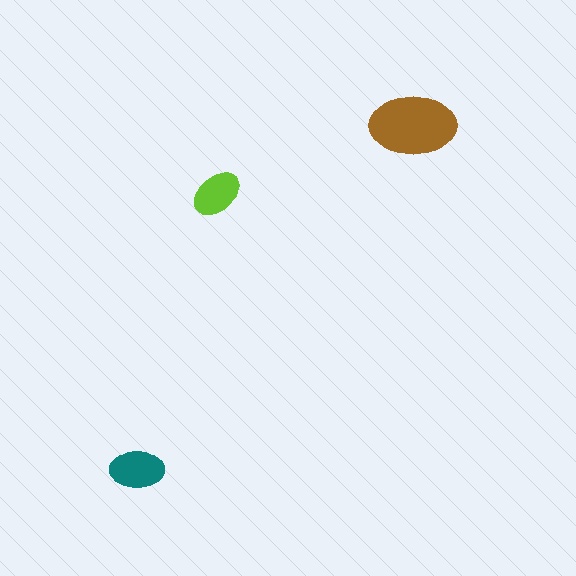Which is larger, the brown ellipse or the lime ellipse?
The brown one.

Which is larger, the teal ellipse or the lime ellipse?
The teal one.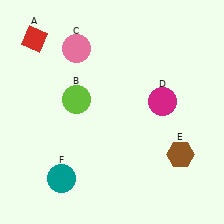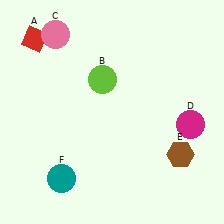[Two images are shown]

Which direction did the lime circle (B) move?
The lime circle (B) moved right.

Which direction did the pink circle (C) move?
The pink circle (C) moved left.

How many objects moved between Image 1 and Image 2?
3 objects moved between the two images.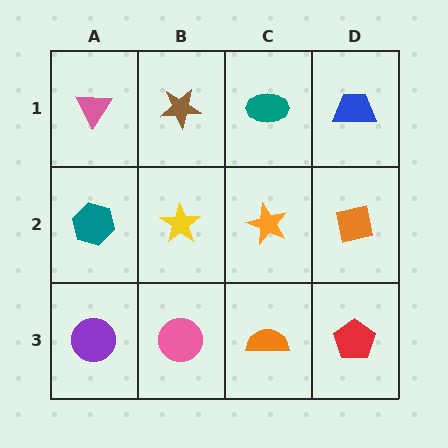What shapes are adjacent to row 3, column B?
A yellow star (row 2, column B), a purple circle (row 3, column A), an orange semicircle (row 3, column C).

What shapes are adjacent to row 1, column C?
An orange star (row 2, column C), a brown star (row 1, column B), a blue trapezoid (row 1, column D).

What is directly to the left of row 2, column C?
A yellow star.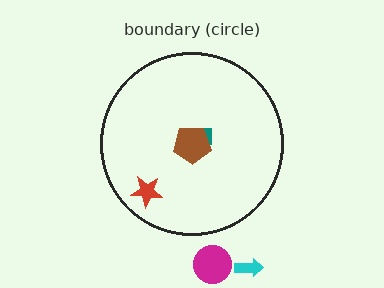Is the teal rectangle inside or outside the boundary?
Inside.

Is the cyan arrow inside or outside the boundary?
Outside.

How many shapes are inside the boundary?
4 inside, 2 outside.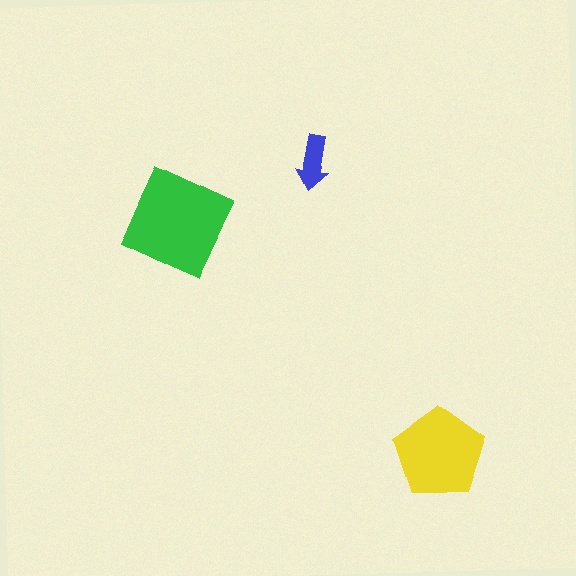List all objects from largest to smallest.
The green diamond, the yellow pentagon, the blue arrow.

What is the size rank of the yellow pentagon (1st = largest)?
2nd.